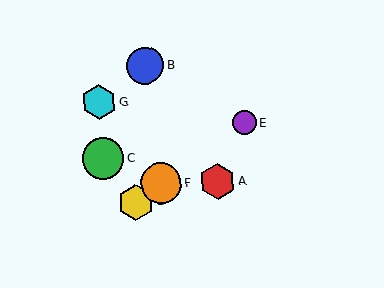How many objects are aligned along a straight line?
3 objects (D, E, F) are aligned along a straight line.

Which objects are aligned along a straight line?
Objects D, E, F are aligned along a straight line.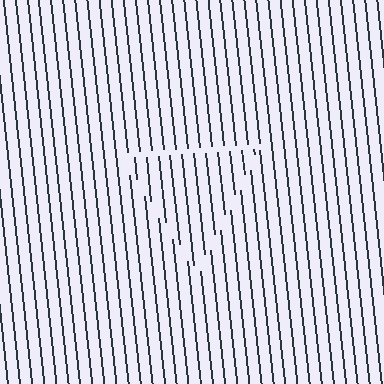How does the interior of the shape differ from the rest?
The interior of the shape contains the same grating, shifted by half a period — the contour is defined by the phase discontinuity where line-ends from the inner and outer gratings abut.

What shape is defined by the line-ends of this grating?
An illusory triangle. The interior of the shape contains the same grating, shifted by half a period — the contour is defined by the phase discontinuity where line-ends from the inner and outer gratings abut.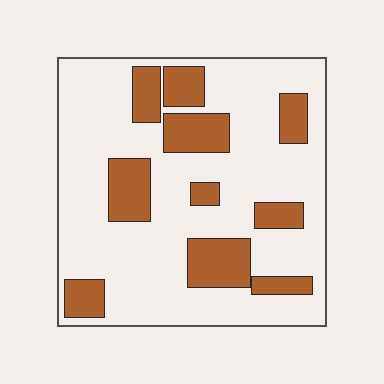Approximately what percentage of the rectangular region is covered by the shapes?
Approximately 25%.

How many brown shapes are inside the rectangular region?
10.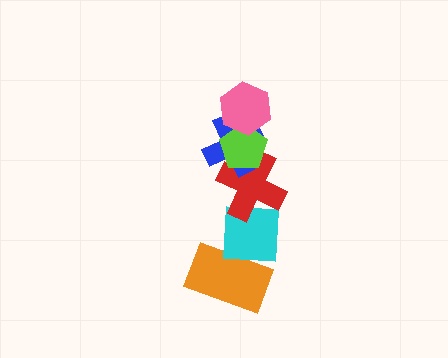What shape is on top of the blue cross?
The lime pentagon is on top of the blue cross.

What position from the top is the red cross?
The red cross is 4th from the top.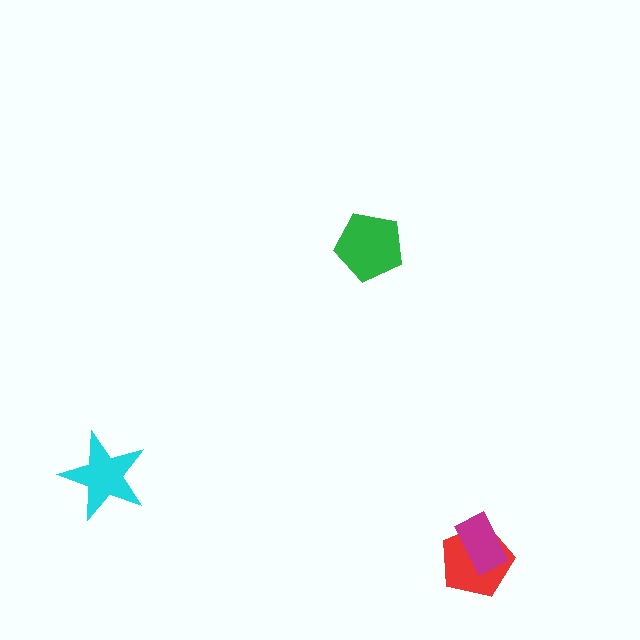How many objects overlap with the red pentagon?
1 object overlaps with the red pentagon.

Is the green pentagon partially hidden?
No, no other shape covers it.